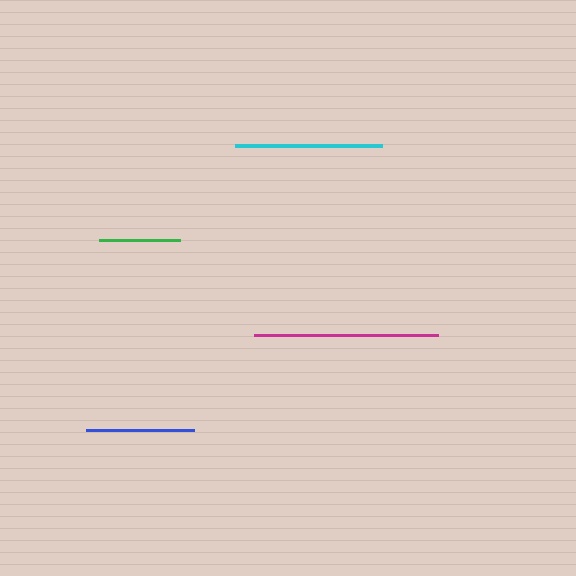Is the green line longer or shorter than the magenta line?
The magenta line is longer than the green line.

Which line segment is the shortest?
The green line is the shortest at approximately 81 pixels.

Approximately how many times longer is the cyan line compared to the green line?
The cyan line is approximately 1.8 times the length of the green line.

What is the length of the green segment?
The green segment is approximately 81 pixels long.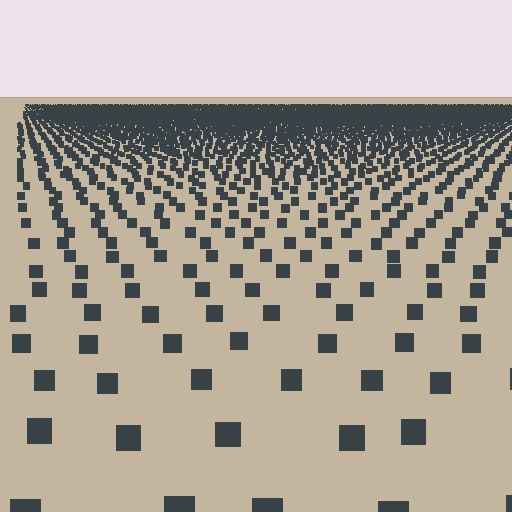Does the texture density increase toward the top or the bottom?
Density increases toward the top.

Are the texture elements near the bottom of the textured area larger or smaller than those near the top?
Larger. Near the bottom, elements are closer to the viewer and appear at a bigger on-screen size.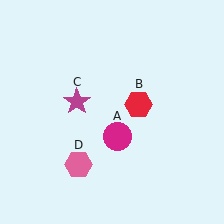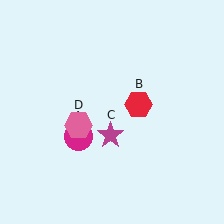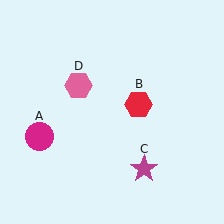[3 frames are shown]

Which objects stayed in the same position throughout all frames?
Red hexagon (object B) remained stationary.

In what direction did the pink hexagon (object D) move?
The pink hexagon (object D) moved up.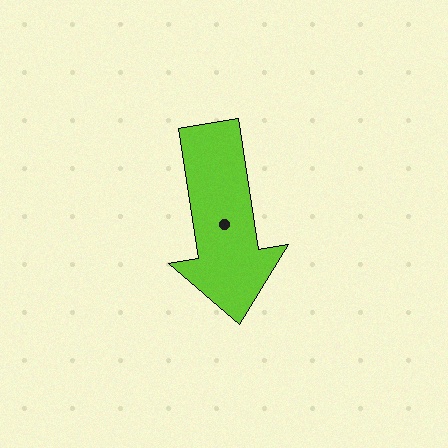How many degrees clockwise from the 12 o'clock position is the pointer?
Approximately 171 degrees.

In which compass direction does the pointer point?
South.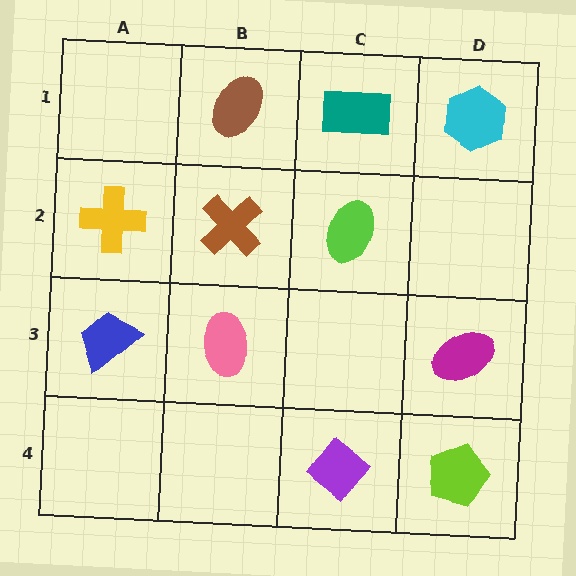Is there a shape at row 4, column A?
No, that cell is empty.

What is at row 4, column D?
A lime pentagon.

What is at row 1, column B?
A brown ellipse.